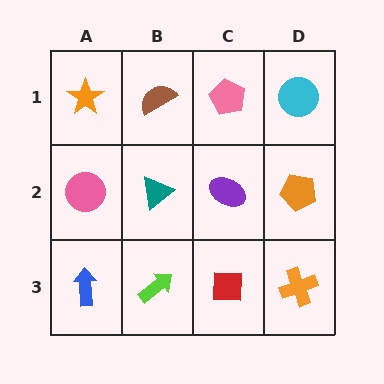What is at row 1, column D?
A cyan circle.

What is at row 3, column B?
A lime arrow.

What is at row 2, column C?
A purple ellipse.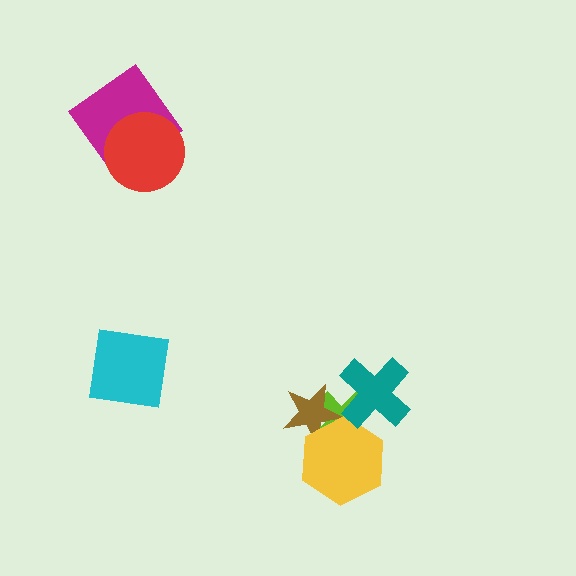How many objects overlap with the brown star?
2 objects overlap with the brown star.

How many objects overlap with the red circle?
1 object overlaps with the red circle.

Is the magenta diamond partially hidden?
Yes, it is partially covered by another shape.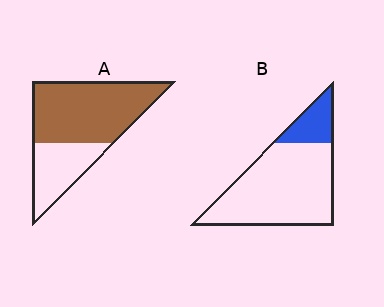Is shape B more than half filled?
No.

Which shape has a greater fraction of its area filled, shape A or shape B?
Shape A.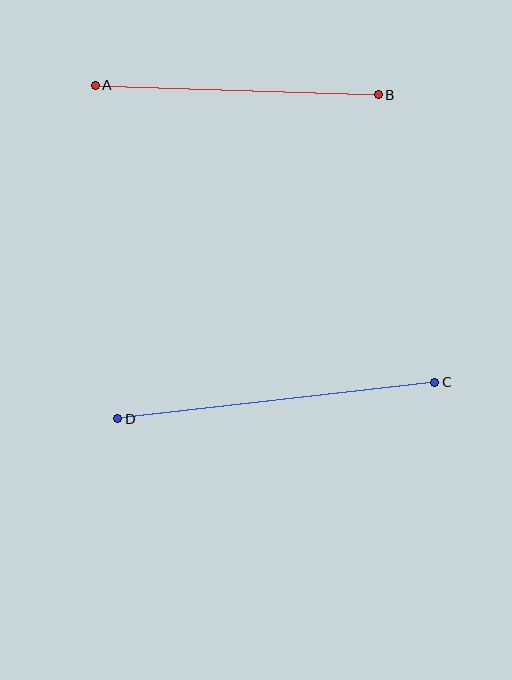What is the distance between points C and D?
The distance is approximately 319 pixels.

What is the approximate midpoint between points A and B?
The midpoint is at approximately (237, 90) pixels.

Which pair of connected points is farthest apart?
Points C and D are farthest apart.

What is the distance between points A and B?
The distance is approximately 283 pixels.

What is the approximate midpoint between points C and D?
The midpoint is at approximately (276, 400) pixels.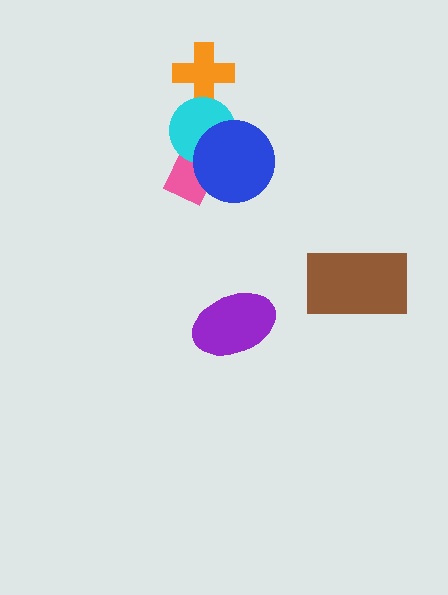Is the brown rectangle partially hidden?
No, no other shape covers it.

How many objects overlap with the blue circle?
2 objects overlap with the blue circle.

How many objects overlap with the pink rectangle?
2 objects overlap with the pink rectangle.